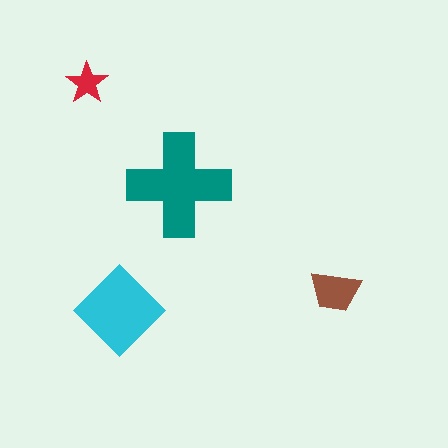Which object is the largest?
The teal cross.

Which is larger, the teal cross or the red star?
The teal cross.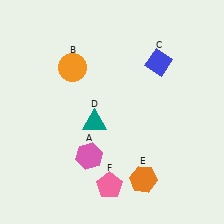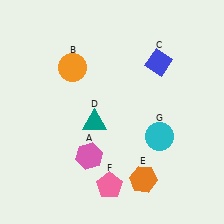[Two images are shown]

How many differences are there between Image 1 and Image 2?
There is 1 difference between the two images.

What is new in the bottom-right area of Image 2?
A cyan circle (G) was added in the bottom-right area of Image 2.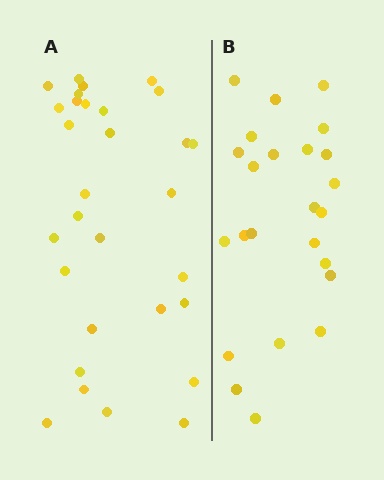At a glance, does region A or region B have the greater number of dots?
Region A (the left region) has more dots.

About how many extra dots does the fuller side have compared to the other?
Region A has about 6 more dots than region B.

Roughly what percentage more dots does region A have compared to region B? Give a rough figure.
About 25% more.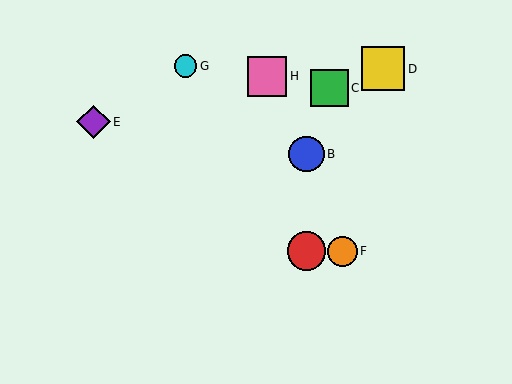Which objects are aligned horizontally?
Objects A, F are aligned horizontally.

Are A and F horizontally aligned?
Yes, both are at y≈251.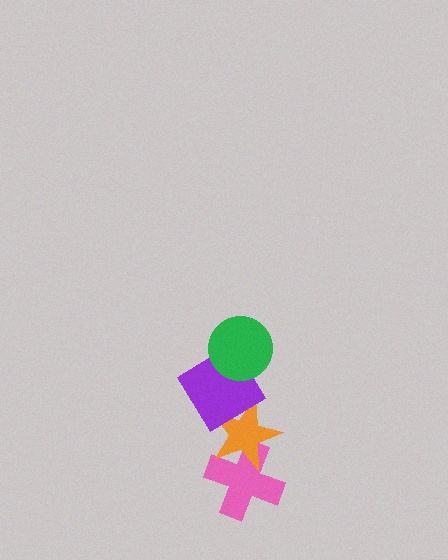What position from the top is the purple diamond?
The purple diamond is 2nd from the top.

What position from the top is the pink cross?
The pink cross is 4th from the top.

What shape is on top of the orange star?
The purple diamond is on top of the orange star.